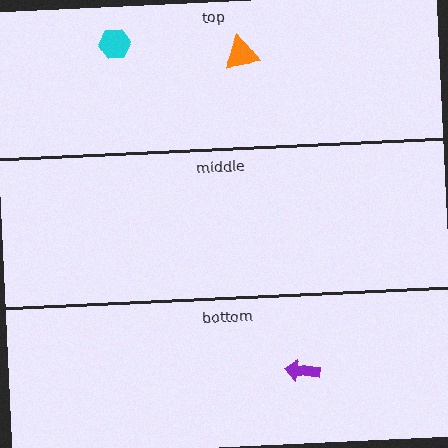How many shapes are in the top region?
2.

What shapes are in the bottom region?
The purple arrow.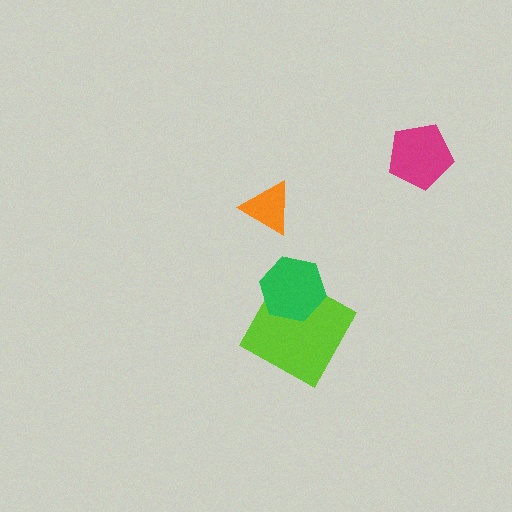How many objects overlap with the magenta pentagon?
0 objects overlap with the magenta pentagon.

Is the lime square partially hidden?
Yes, it is partially covered by another shape.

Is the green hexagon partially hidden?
No, no other shape covers it.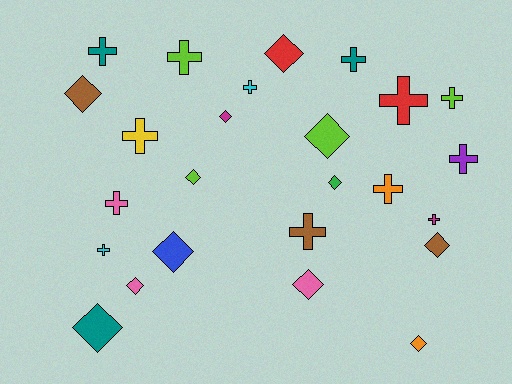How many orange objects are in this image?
There are 2 orange objects.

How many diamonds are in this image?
There are 12 diamonds.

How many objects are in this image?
There are 25 objects.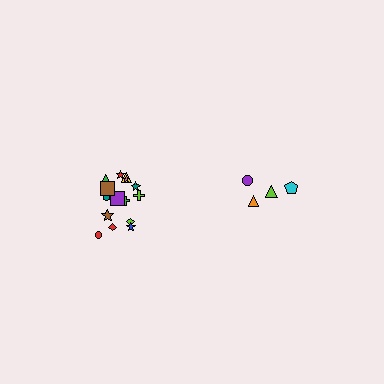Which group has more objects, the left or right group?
The left group.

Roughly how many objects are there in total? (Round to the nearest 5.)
Roughly 20 objects in total.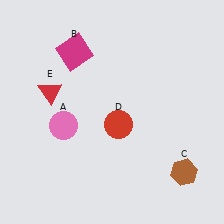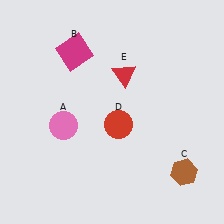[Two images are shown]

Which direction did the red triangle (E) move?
The red triangle (E) moved right.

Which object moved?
The red triangle (E) moved right.